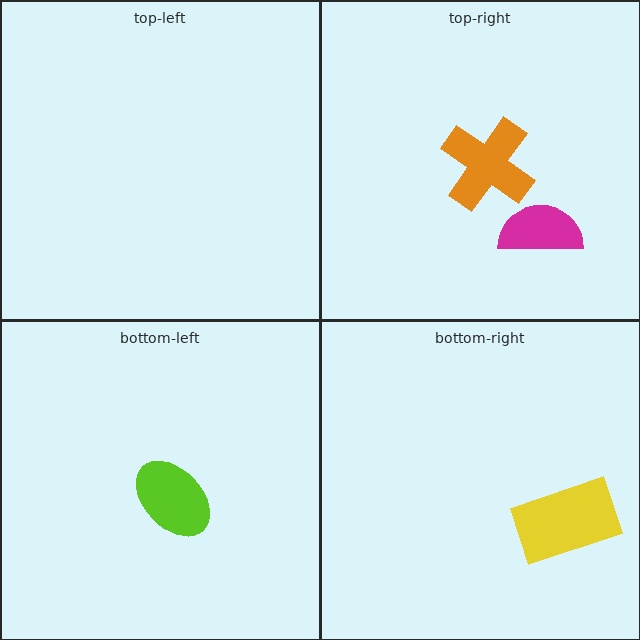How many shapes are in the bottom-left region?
1.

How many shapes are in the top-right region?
2.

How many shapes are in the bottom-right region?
1.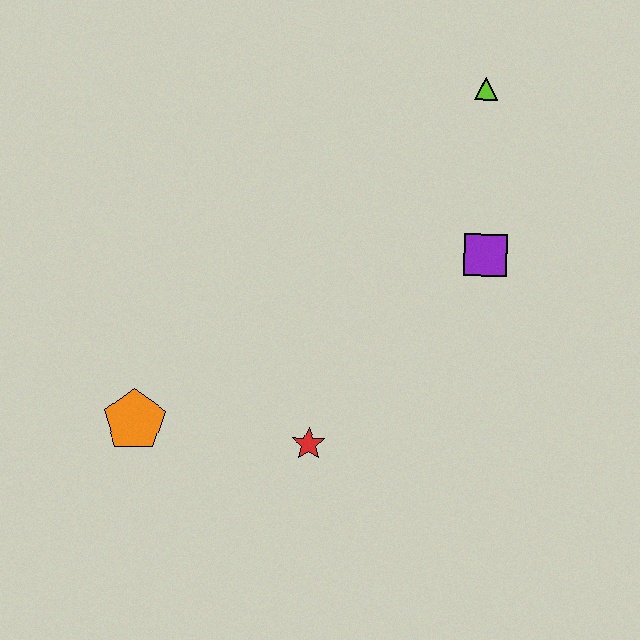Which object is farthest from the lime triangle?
The orange pentagon is farthest from the lime triangle.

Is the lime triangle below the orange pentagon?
No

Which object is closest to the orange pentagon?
The red star is closest to the orange pentagon.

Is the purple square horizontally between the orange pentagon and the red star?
No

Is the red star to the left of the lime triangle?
Yes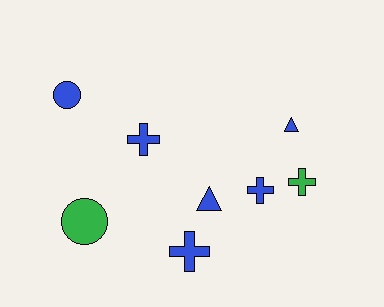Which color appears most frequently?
Blue, with 6 objects.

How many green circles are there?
There is 1 green circle.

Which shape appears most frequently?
Cross, with 4 objects.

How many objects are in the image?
There are 8 objects.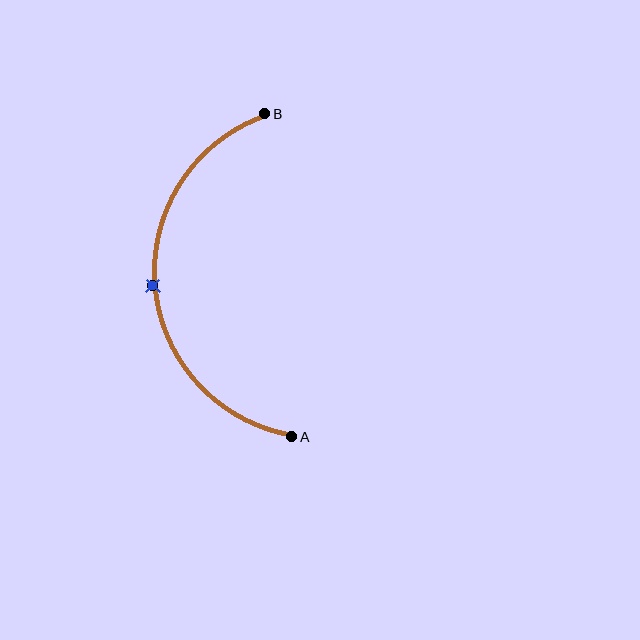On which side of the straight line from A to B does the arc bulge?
The arc bulges to the left of the straight line connecting A and B.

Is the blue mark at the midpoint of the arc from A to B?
Yes. The blue mark lies on the arc at equal arc-length from both A and B — it is the arc midpoint.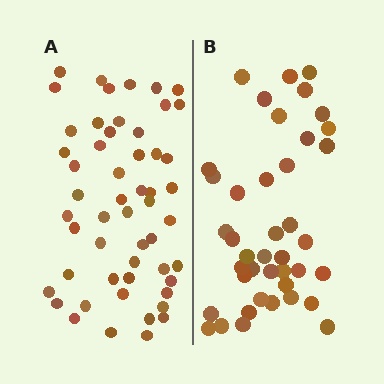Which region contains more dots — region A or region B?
Region A (the left region) has more dots.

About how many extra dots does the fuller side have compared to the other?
Region A has roughly 12 or so more dots than region B.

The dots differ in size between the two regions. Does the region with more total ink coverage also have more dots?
No. Region B has more total ink coverage because its dots are larger, but region A actually contains more individual dots. Total area can be misleading — the number of items is what matters here.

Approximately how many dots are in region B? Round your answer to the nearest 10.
About 40 dots. (The exact count is 41, which rounds to 40.)